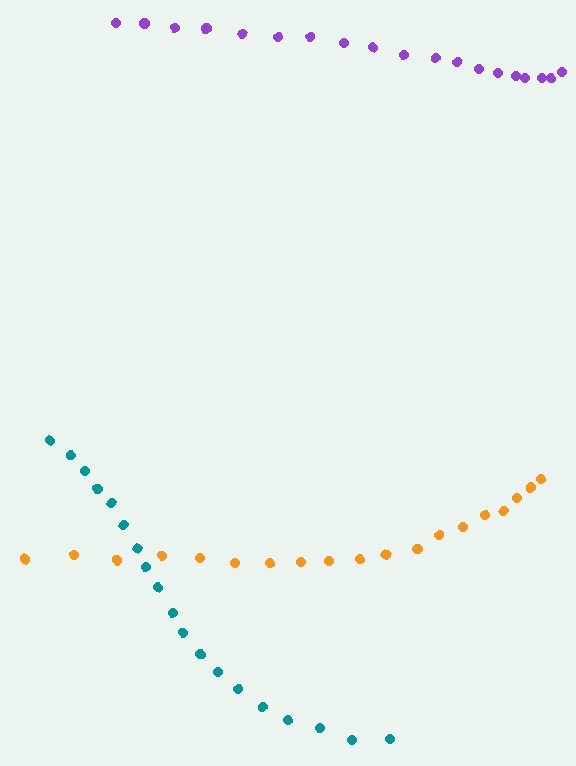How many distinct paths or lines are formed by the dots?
There are 3 distinct paths.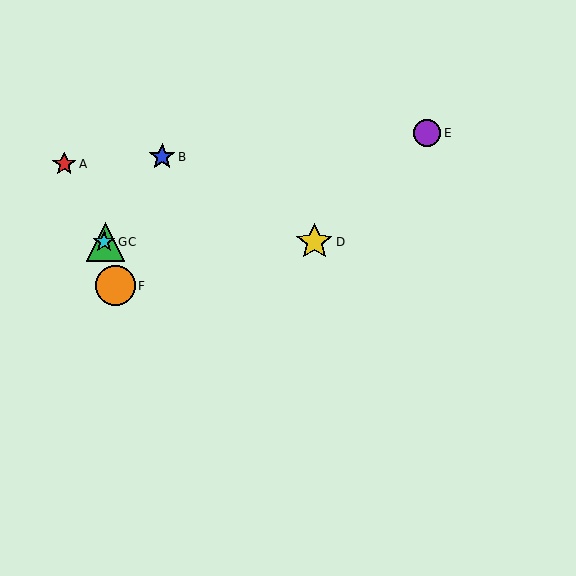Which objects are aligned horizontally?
Objects C, D, G are aligned horizontally.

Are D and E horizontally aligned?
No, D is at y≈242 and E is at y≈133.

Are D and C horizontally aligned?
Yes, both are at y≈242.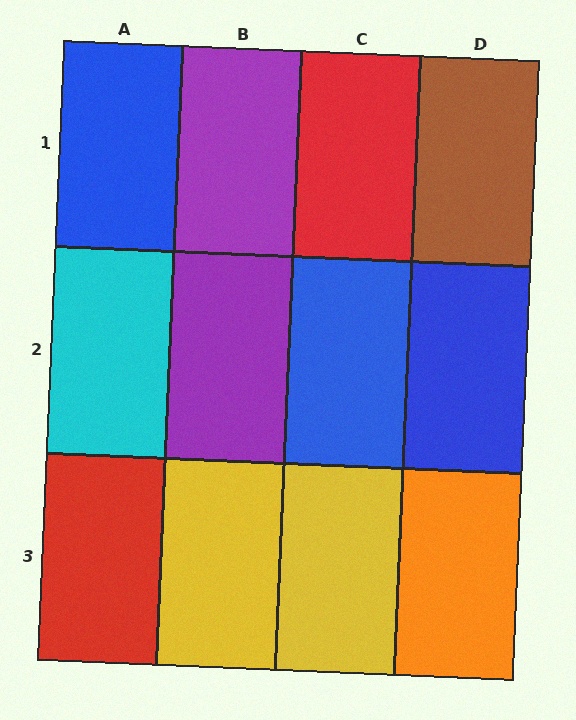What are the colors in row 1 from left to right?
Blue, purple, red, brown.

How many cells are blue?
3 cells are blue.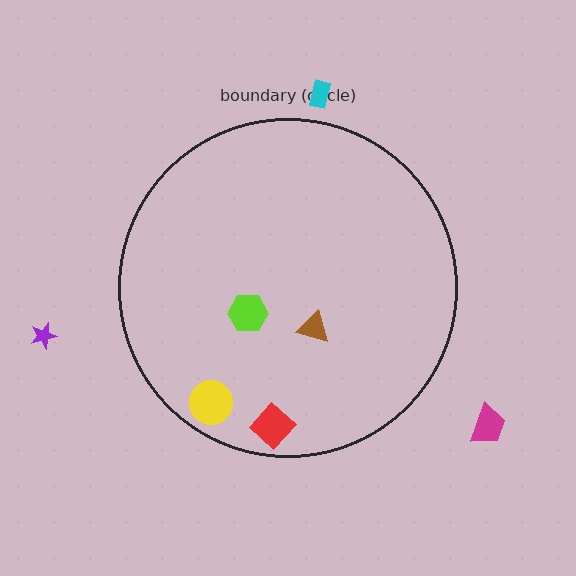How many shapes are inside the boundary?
4 inside, 3 outside.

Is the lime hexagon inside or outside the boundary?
Inside.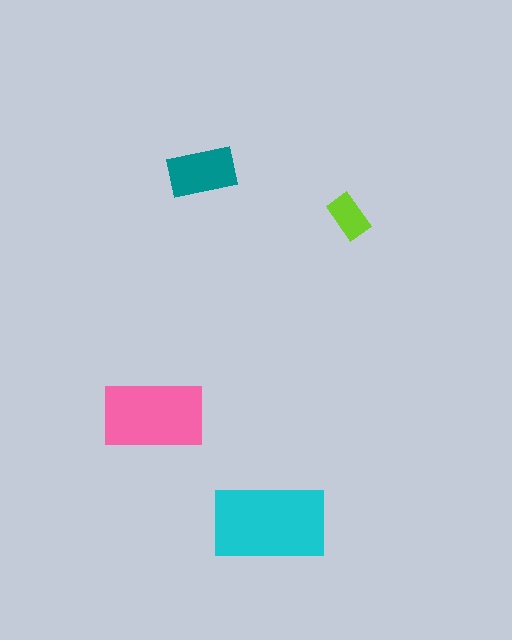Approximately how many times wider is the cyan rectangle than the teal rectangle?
About 1.5 times wider.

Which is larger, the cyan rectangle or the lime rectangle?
The cyan one.